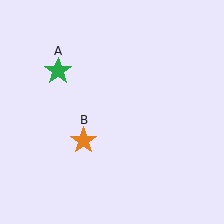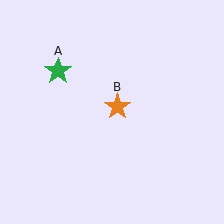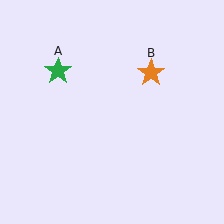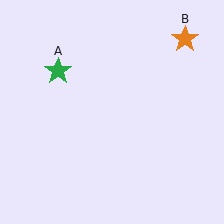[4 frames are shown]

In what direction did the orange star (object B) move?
The orange star (object B) moved up and to the right.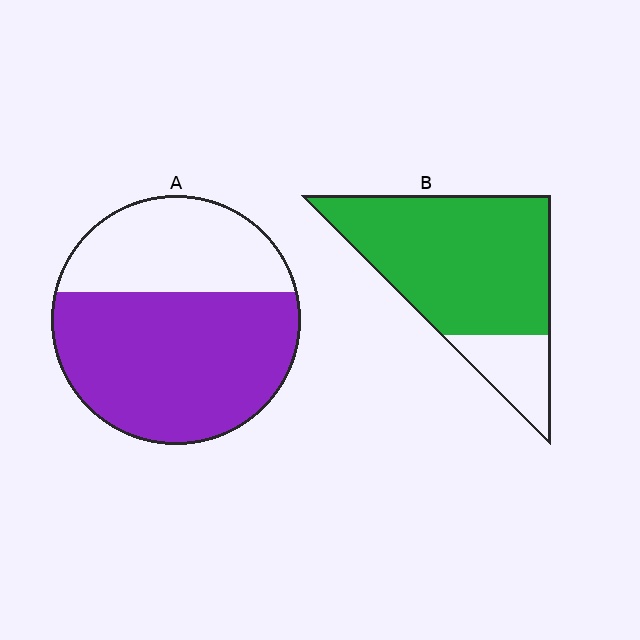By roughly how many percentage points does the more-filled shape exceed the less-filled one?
By roughly 15 percentage points (B over A).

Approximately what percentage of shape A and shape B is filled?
A is approximately 65% and B is approximately 80%.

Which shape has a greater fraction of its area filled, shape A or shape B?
Shape B.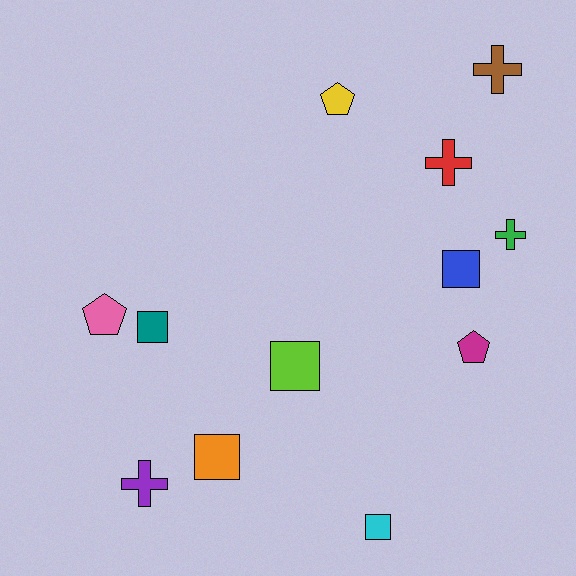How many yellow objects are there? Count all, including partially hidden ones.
There is 1 yellow object.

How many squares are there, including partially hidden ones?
There are 5 squares.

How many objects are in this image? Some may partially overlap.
There are 12 objects.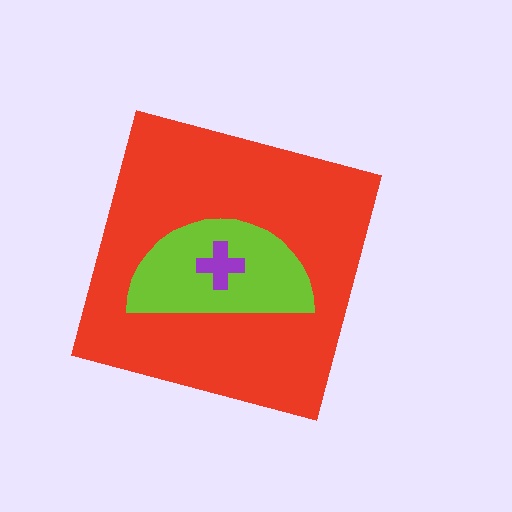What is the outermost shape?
The red square.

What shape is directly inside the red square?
The lime semicircle.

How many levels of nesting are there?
3.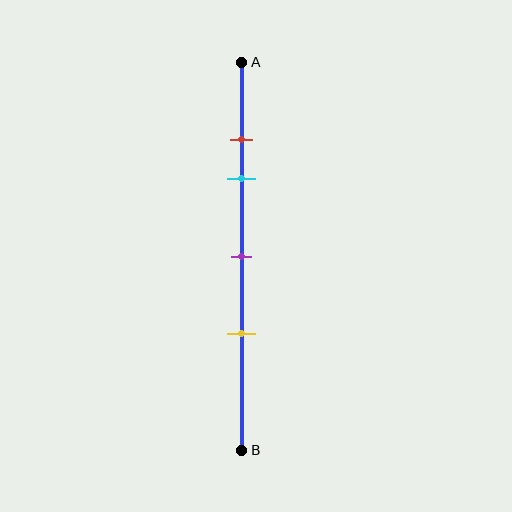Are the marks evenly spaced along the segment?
No, the marks are not evenly spaced.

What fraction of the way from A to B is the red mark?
The red mark is approximately 20% (0.2) of the way from A to B.